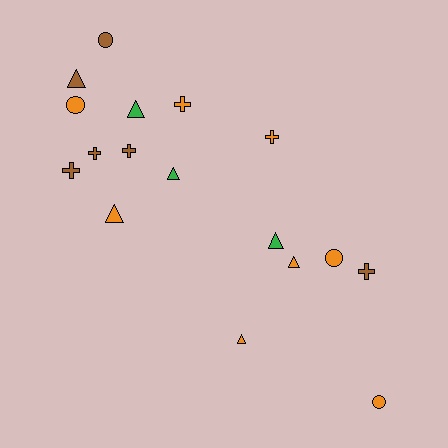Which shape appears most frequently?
Triangle, with 7 objects.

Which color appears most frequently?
Orange, with 8 objects.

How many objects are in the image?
There are 17 objects.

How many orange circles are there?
There are 3 orange circles.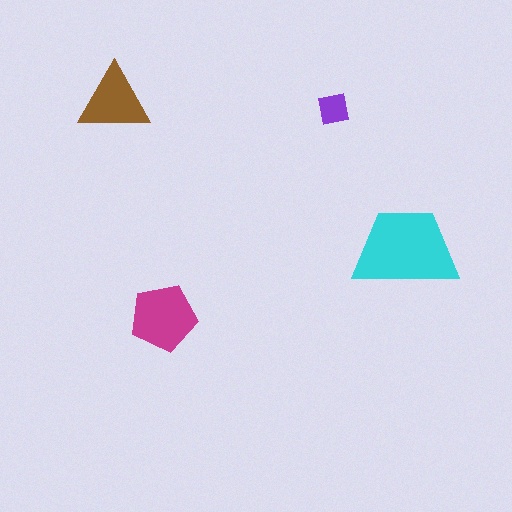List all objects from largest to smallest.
The cyan trapezoid, the magenta pentagon, the brown triangle, the purple square.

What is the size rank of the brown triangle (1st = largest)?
3rd.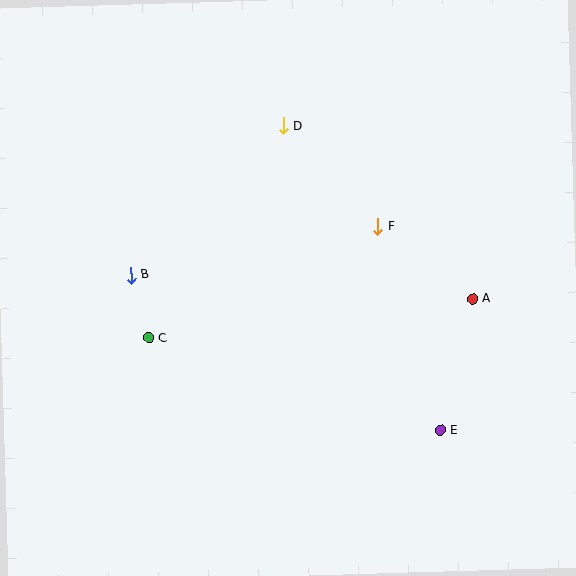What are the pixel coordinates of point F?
Point F is at (378, 227).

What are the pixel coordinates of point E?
Point E is at (441, 430).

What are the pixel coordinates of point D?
Point D is at (283, 126).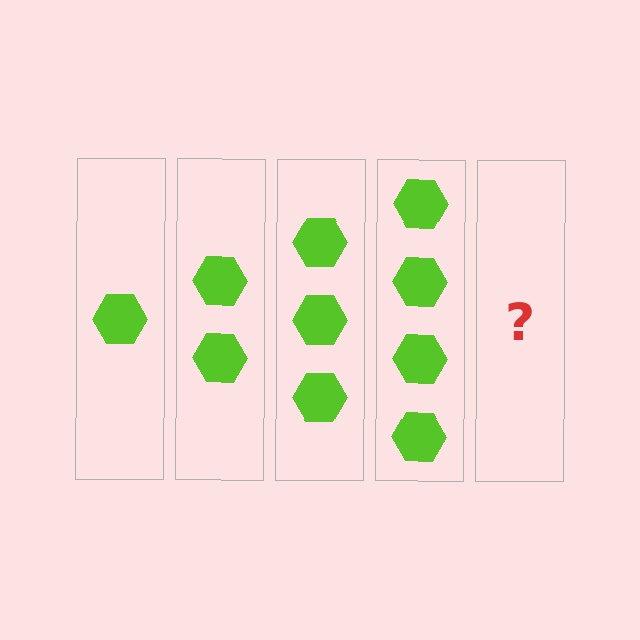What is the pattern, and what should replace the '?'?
The pattern is that each step adds one more hexagon. The '?' should be 5 hexagons.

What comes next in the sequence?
The next element should be 5 hexagons.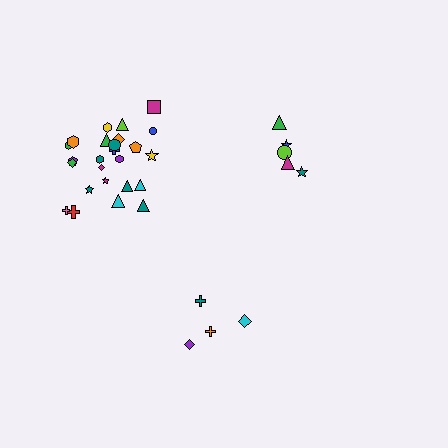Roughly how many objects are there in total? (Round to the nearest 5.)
Roughly 35 objects in total.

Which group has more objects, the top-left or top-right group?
The top-left group.